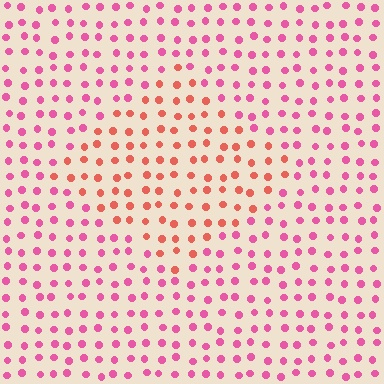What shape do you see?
I see a diamond.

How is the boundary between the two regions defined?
The boundary is defined purely by a slight shift in hue (about 37 degrees). Spacing, size, and orientation are identical on both sides.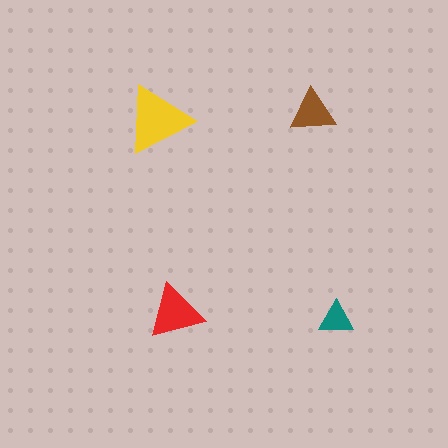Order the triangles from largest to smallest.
the yellow one, the red one, the brown one, the teal one.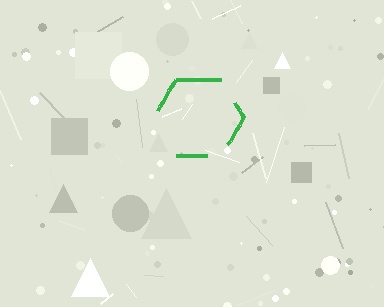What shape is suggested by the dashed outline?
The dashed outline suggests a hexagon.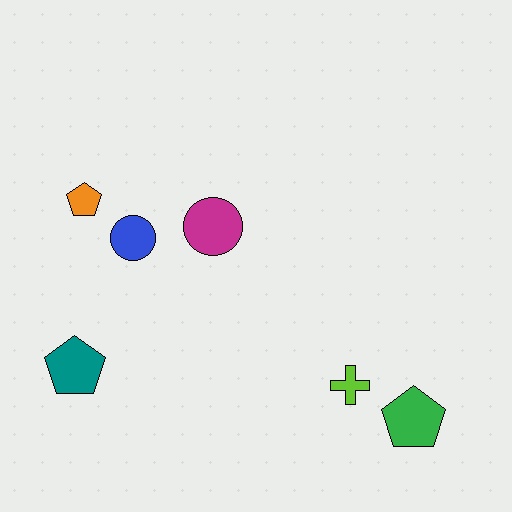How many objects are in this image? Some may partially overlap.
There are 6 objects.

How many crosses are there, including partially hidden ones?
There is 1 cross.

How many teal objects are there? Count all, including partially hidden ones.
There is 1 teal object.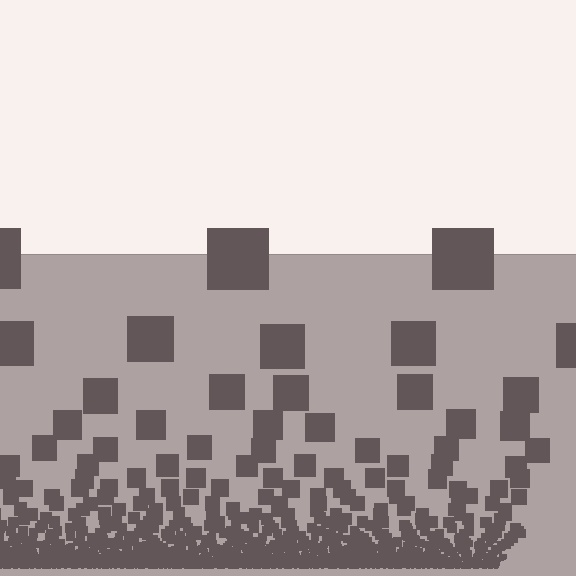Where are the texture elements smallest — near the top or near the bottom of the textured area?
Near the bottom.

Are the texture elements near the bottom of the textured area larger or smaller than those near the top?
Smaller. The gradient is inverted — elements near the bottom are smaller and denser.